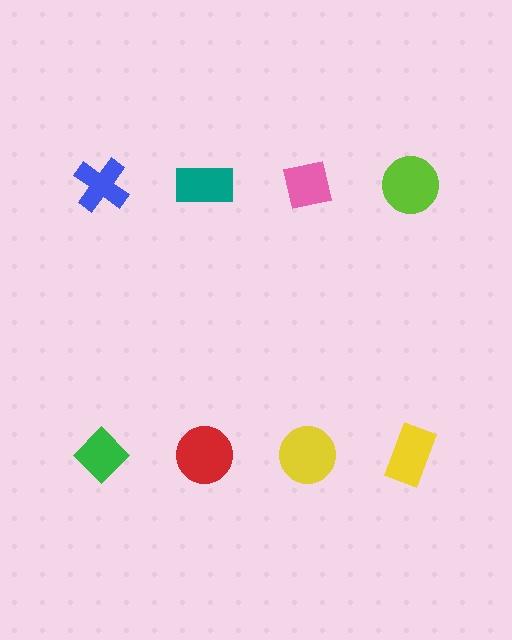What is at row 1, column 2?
A teal rectangle.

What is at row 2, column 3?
A yellow circle.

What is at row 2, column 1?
A green diamond.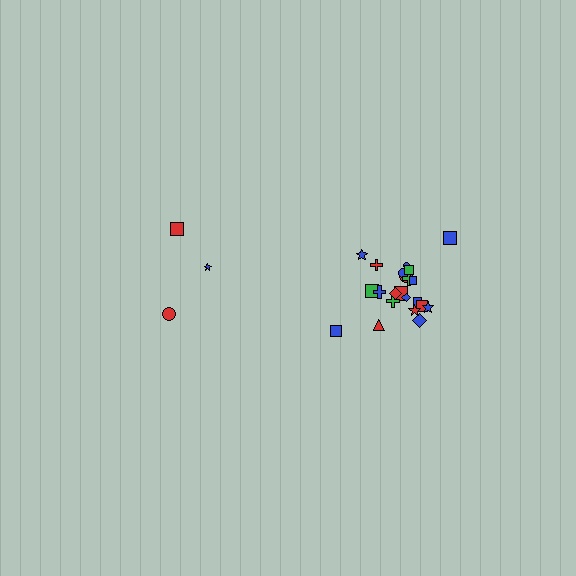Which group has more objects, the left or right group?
The right group.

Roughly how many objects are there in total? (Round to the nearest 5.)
Roughly 25 objects in total.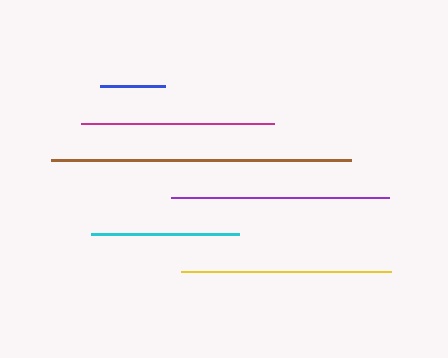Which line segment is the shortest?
The blue line is the shortest at approximately 64 pixels.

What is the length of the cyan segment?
The cyan segment is approximately 149 pixels long.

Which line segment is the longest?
The brown line is the longest at approximately 300 pixels.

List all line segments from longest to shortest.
From longest to shortest: brown, purple, yellow, magenta, cyan, blue.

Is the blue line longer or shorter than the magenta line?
The magenta line is longer than the blue line.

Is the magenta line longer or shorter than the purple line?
The purple line is longer than the magenta line.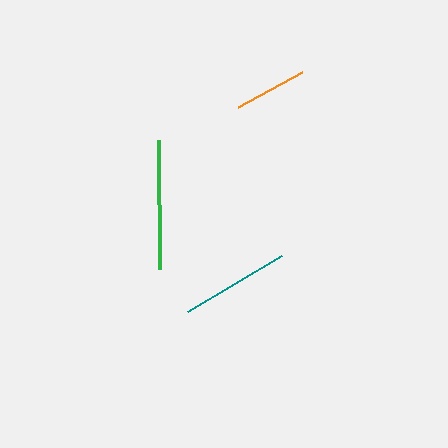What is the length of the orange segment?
The orange segment is approximately 73 pixels long.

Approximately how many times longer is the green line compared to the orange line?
The green line is approximately 1.8 times the length of the orange line.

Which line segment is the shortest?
The orange line is the shortest at approximately 73 pixels.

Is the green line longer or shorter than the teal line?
The green line is longer than the teal line.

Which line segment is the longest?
The green line is the longest at approximately 129 pixels.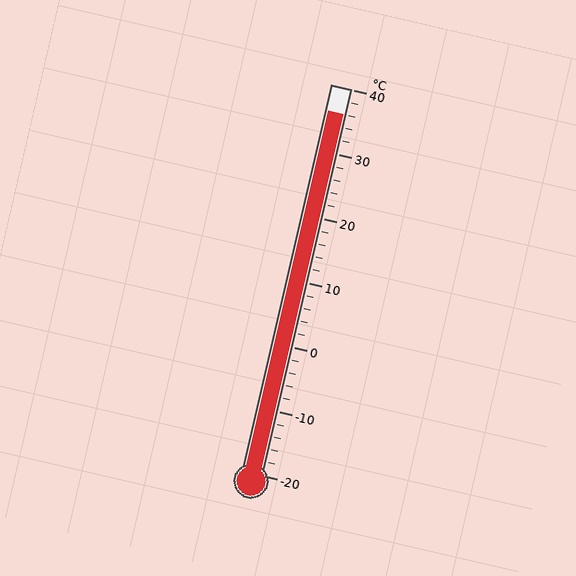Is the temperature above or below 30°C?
The temperature is above 30°C.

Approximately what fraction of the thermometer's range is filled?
The thermometer is filled to approximately 95% of its range.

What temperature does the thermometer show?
The thermometer shows approximately 36°C.